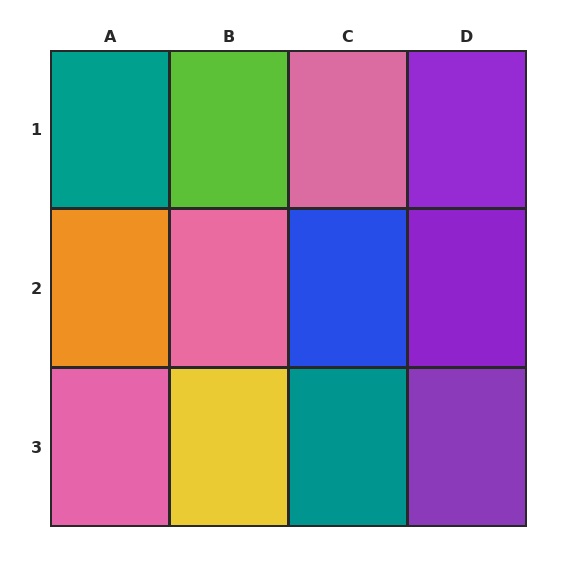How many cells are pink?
3 cells are pink.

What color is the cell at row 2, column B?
Pink.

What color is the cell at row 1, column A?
Teal.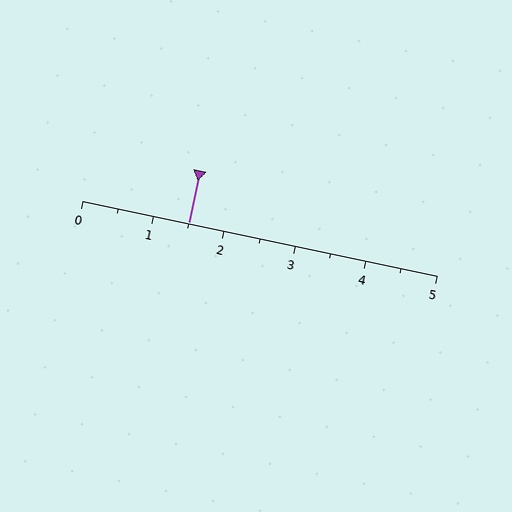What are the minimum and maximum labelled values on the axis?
The axis runs from 0 to 5.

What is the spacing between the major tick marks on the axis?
The major ticks are spaced 1 apart.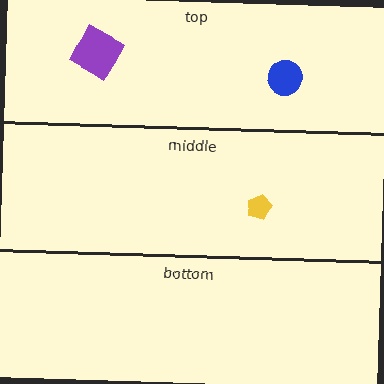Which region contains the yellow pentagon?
The middle region.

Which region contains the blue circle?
The top region.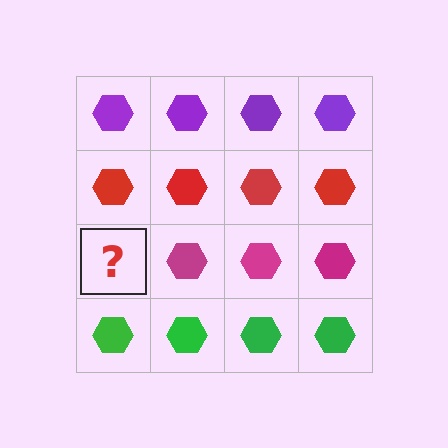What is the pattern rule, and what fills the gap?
The rule is that each row has a consistent color. The gap should be filled with a magenta hexagon.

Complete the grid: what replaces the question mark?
The question mark should be replaced with a magenta hexagon.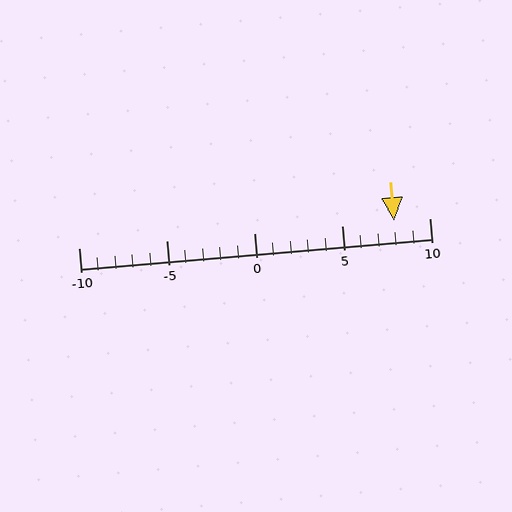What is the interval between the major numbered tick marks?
The major tick marks are spaced 5 units apart.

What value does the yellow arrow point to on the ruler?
The yellow arrow points to approximately 8.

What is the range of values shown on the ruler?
The ruler shows values from -10 to 10.